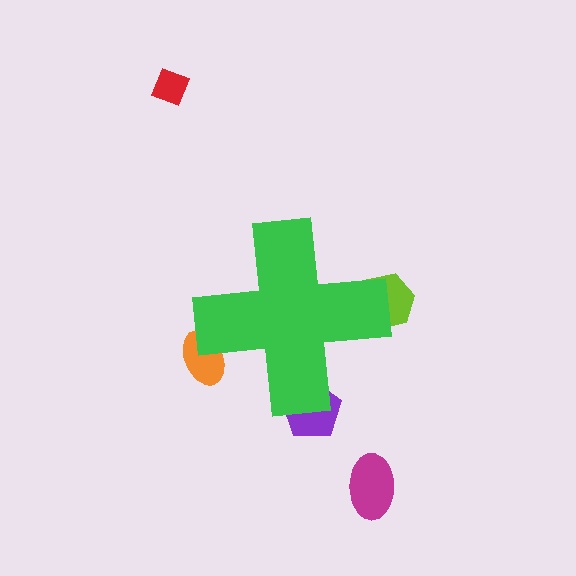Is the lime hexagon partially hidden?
Yes, the lime hexagon is partially hidden behind the green cross.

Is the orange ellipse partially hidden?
Yes, the orange ellipse is partially hidden behind the green cross.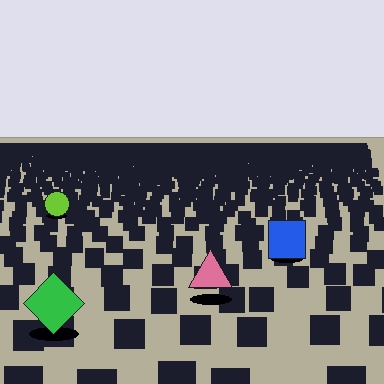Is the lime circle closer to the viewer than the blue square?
No. The blue square is closer — you can tell from the texture gradient: the ground texture is coarser near it.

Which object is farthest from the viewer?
The lime circle is farthest from the viewer. It appears smaller and the ground texture around it is denser.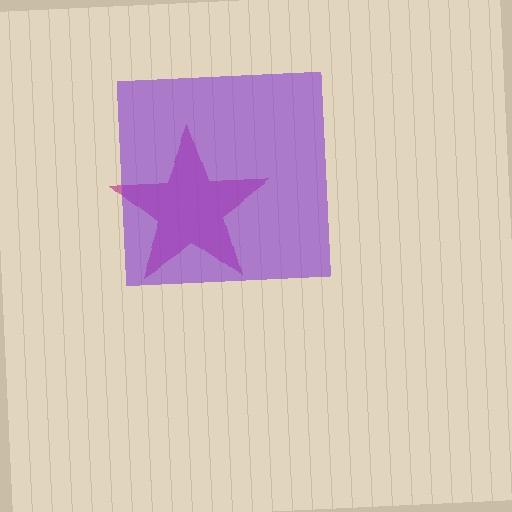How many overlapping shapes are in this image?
There are 2 overlapping shapes in the image.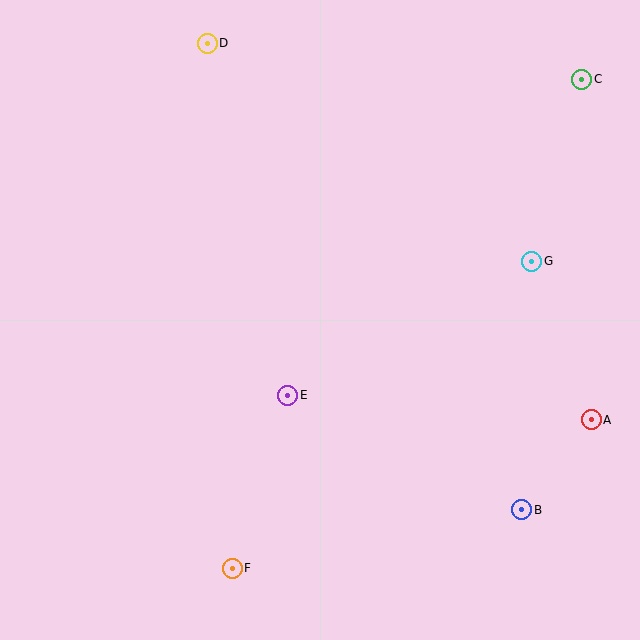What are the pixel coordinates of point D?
Point D is at (207, 43).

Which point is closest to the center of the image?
Point E at (288, 395) is closest to the center.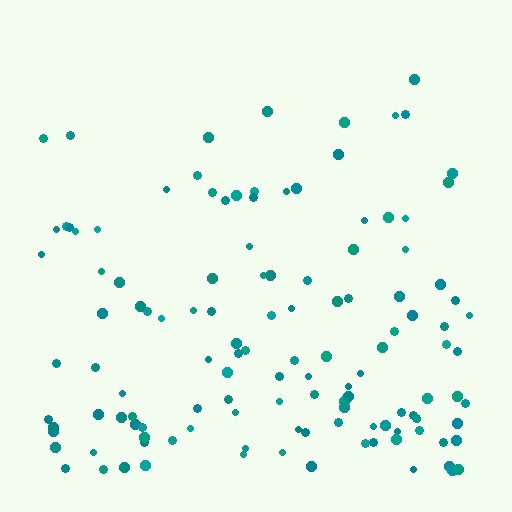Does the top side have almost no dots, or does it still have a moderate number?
Still a moderate number, just noticeably fewer than the bottom.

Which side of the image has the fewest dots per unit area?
The top.